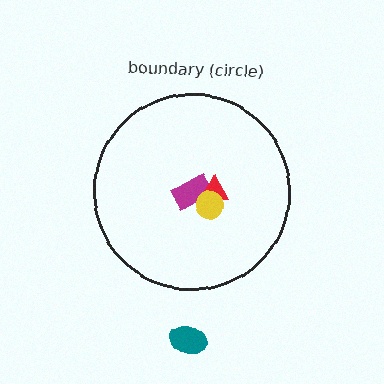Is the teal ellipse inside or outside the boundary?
Outside.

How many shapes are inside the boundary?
3 inside, 1 outside.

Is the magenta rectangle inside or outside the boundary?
Inside.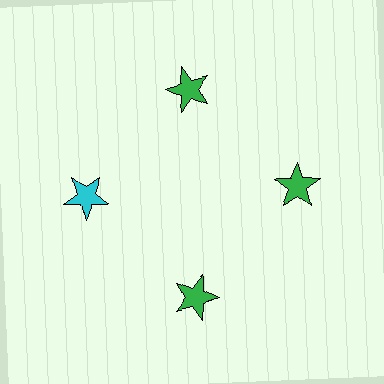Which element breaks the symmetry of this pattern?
The cyan star at roughly the 9 o'clock position breaks the symmetry. All other shapes are green stars.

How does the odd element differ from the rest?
It has a different color: cyan instead of green.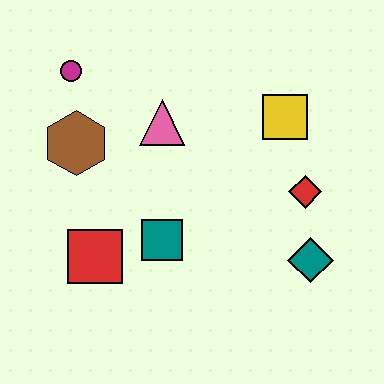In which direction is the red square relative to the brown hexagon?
The red square is below the brown hexagon.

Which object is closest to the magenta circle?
The brown hexagon is closest to the magenta circle.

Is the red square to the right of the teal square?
No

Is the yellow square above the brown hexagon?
Yes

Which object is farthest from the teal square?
The magenta circle is farthest from the teal square.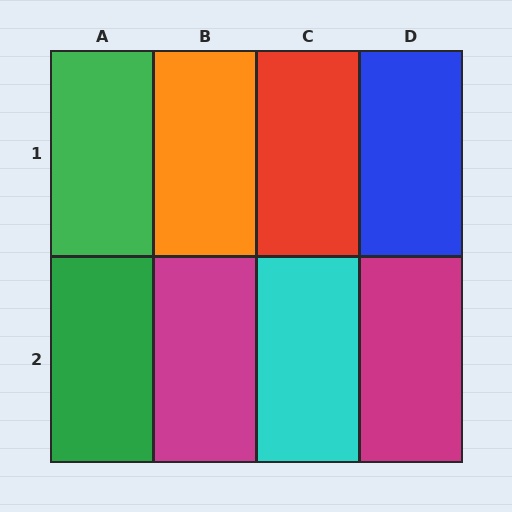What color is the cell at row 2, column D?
Magenta.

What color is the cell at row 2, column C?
Cyan.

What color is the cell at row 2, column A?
Green.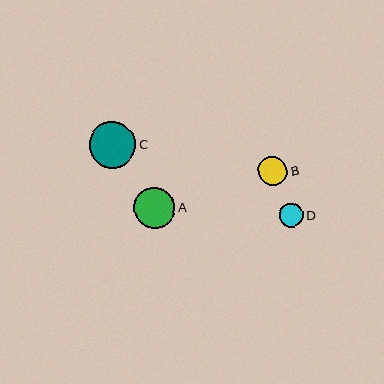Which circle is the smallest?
Circle D is the smallest with a size of approximately 24 pixels.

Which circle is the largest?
Circle C is the largest with a size of approximately 46 pixels.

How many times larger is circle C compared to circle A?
Circle C is approximately 1.1 times the size of circle A.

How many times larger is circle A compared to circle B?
Circle A is approximately 1.4 times the size of circle B.